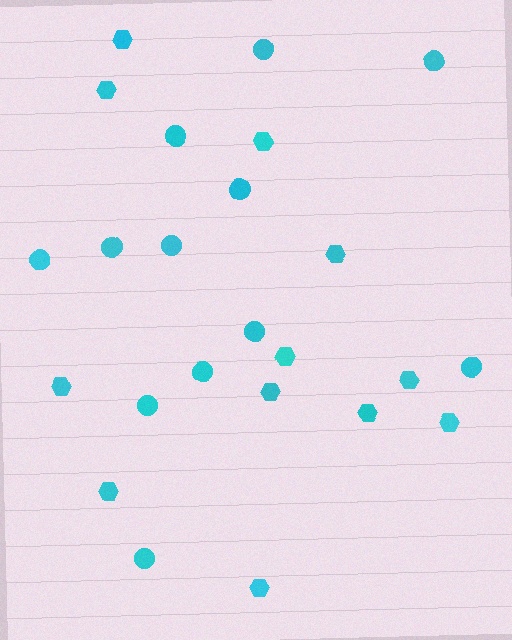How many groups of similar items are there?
There are 2 groups: one group of hexagons (12) and one group of circles (12).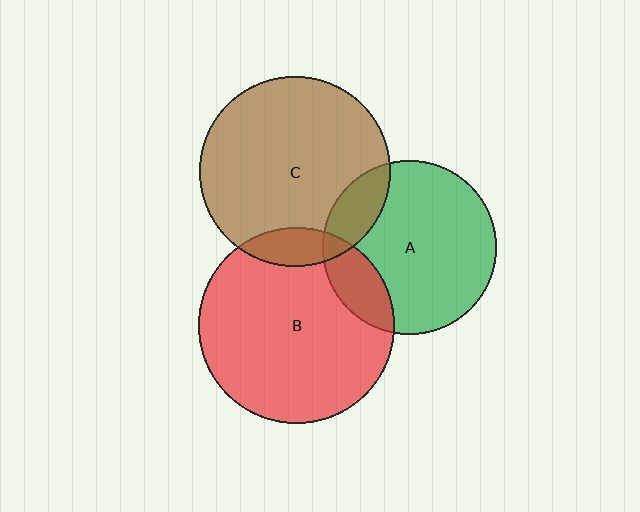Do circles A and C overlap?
Yes.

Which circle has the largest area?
Circle B (red).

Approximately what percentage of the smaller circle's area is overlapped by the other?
Approximately 15%.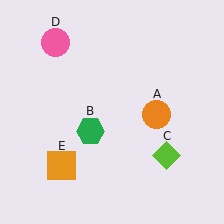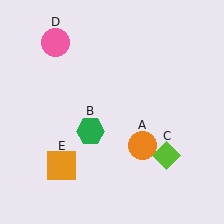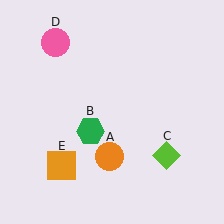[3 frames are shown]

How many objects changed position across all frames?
1 object changed position: orange circle (object A).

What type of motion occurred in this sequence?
The orange circle (object A) rotated clockwise around the center of the scene.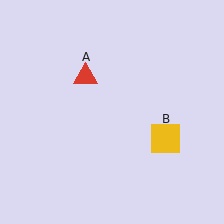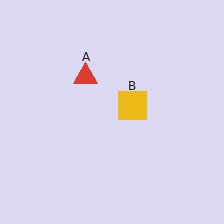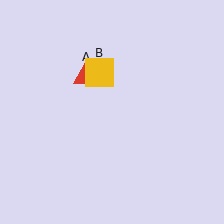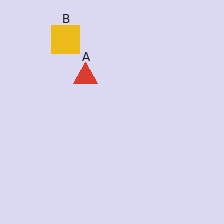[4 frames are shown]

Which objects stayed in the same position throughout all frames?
Red triangle (object A) remained stationary.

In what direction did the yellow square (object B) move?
The yellow square (object B) moved up and to the left.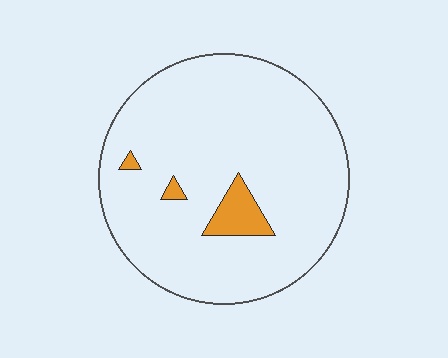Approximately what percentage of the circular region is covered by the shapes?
Approximately 5%.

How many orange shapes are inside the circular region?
3.